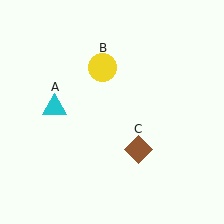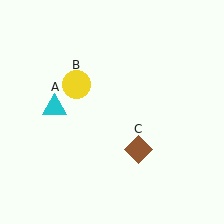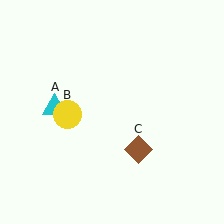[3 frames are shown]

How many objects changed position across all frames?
1 object changed position: yellow circle (object B).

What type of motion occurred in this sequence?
The yellow circle (object B) rotated counterclockwise around the center of the scene.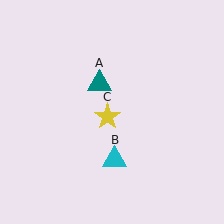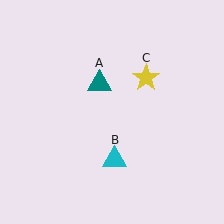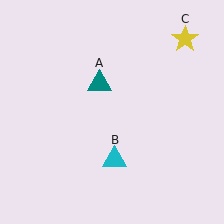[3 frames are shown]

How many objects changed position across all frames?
1 object changed position: yellow star (object C).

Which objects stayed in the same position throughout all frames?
Teal triangle (object A) and cyan triangle (object B) remained stationary.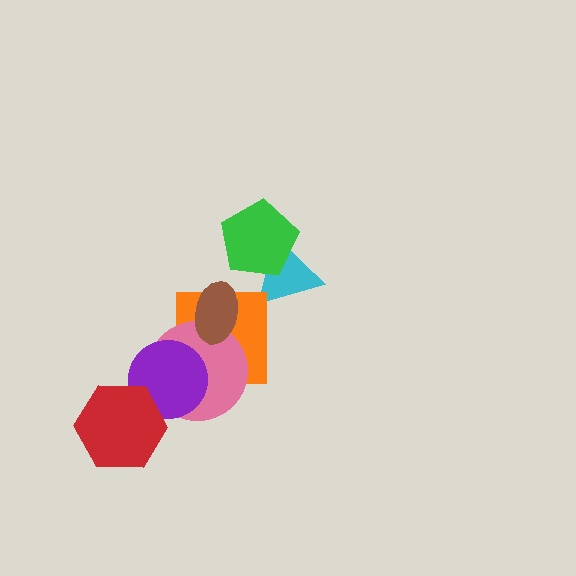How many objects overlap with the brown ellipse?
2 objects overlap with the brown ellipse.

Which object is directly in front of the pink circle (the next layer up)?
The purple circle is directly in front of the pink circle.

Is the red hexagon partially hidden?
No, no other shape covers it.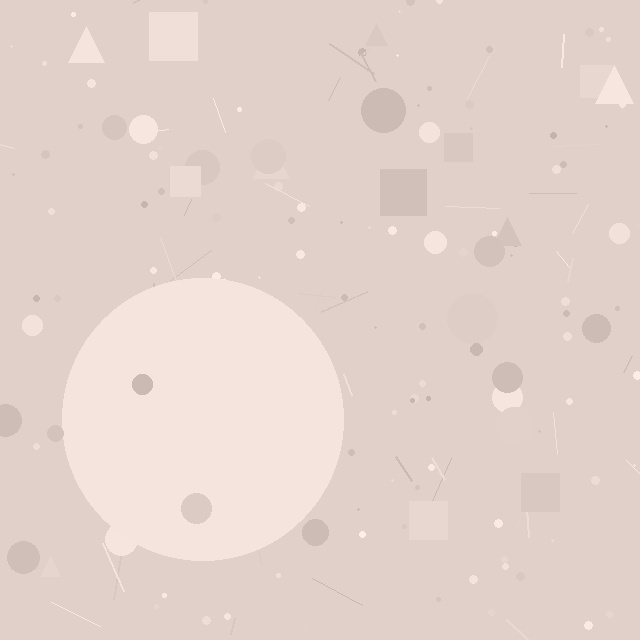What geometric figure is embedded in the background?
A circle is embedded in the background.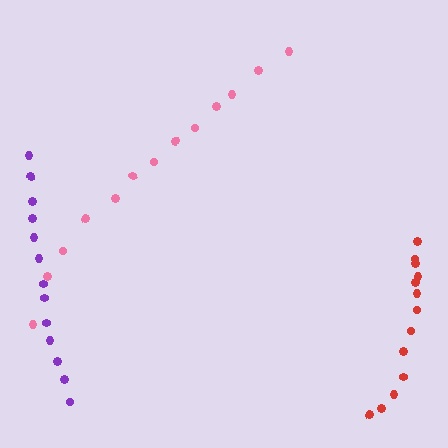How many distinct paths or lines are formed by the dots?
There are 3 distinct paths.